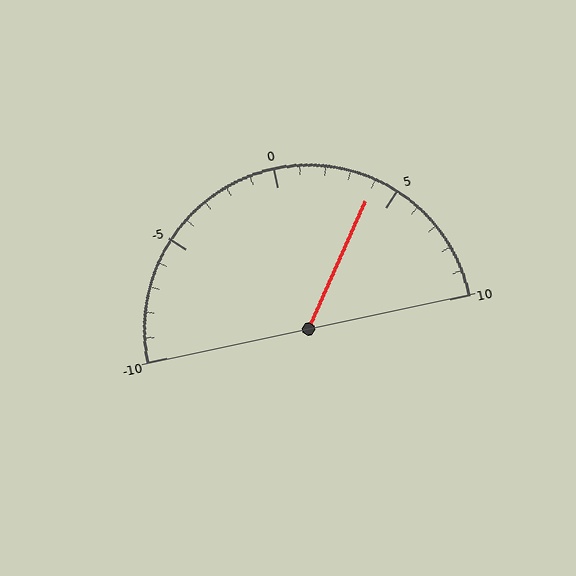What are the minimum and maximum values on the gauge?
The gauge ranges from -10 to 10.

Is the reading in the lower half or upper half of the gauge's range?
The reading is in the upper half of the range (-10 to 10).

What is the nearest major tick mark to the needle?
The nearest major tick mark is 5.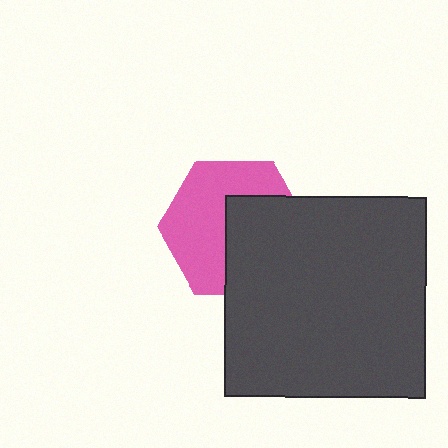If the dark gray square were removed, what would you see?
You would see the complete pink hexagon.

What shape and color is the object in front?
The object in front is a dark gray square.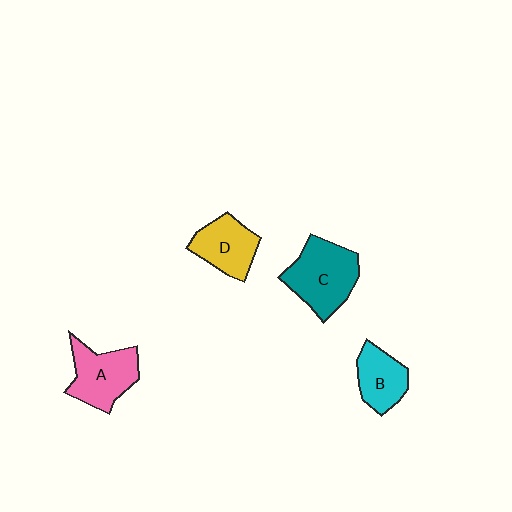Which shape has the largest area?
Shape C (teal).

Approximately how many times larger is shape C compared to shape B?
Approximately 1.5 times.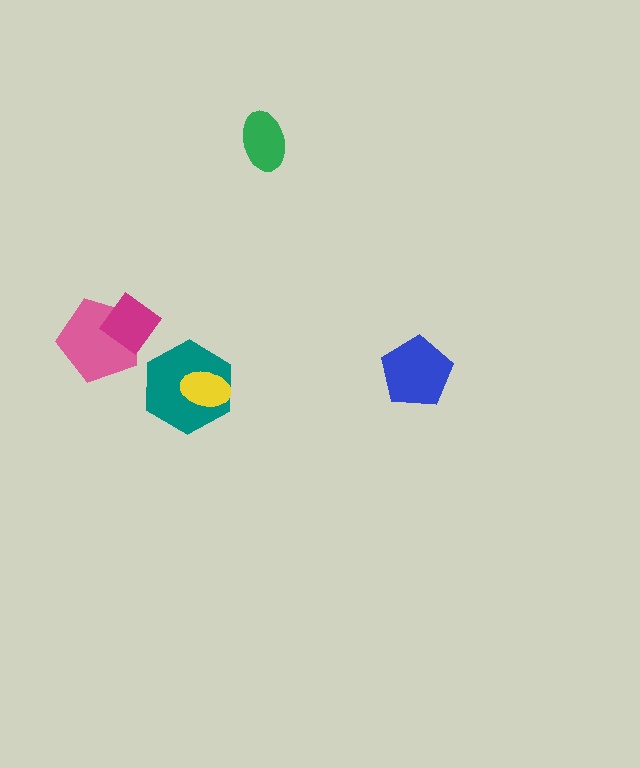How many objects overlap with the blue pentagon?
0 objects overlap with the blue pentagon.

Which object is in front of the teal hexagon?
The yellow ellipse is in front of the teal hexagon.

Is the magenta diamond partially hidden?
No, no other shape covers it.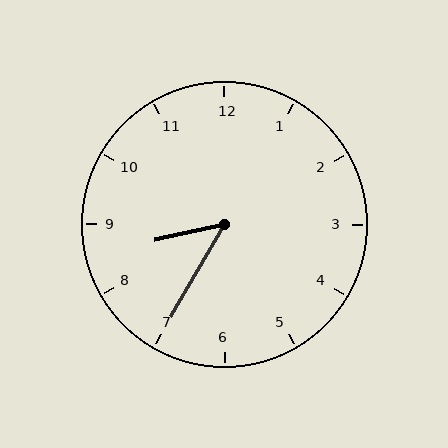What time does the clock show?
8:35.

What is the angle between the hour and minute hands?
Approximately 48 degrees.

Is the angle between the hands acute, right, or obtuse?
It is acute.